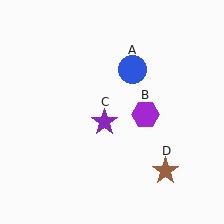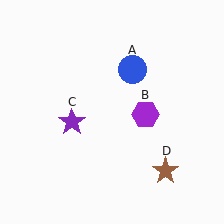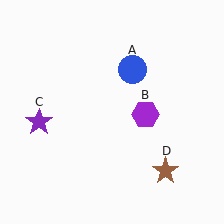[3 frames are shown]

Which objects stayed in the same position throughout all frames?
Blue circle (object A) and purple hexagon (object B) and brown star (object D) remained stationary.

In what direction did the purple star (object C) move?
The purple star (object C) moved left.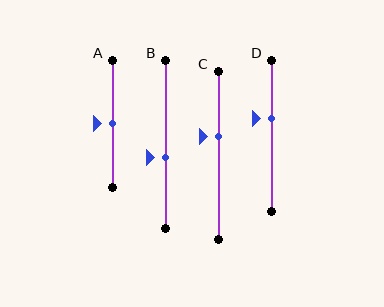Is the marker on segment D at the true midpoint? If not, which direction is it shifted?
No, the marker on segment D is shifted upward by about 11% of the segment length.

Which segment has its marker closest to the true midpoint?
Segment A has its marker closest to the true midpoint.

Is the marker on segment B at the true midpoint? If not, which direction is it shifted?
No, the marker on segment B is shifted downward by about 8% of the segment length.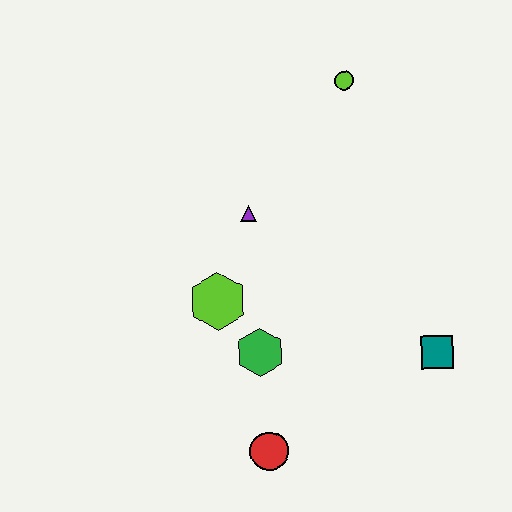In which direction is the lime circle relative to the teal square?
The lime circle is above the teal square.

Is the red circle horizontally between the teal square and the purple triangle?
Yes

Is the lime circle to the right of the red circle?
Yes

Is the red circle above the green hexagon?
No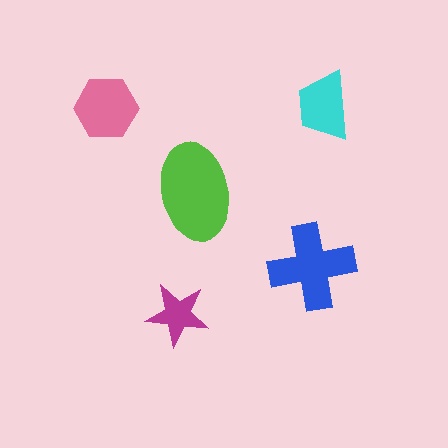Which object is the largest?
The lime ellipse.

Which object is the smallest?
The magenta star.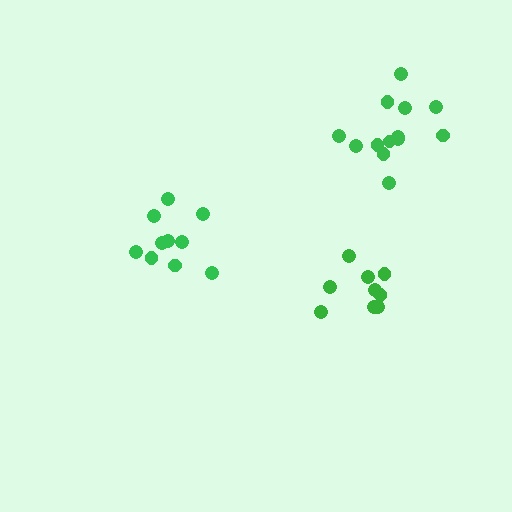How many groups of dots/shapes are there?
There are 3 groups.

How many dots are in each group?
Group 1: 10 dots, Group 2: 13 dots, Group 3: 9 dots (32 total).